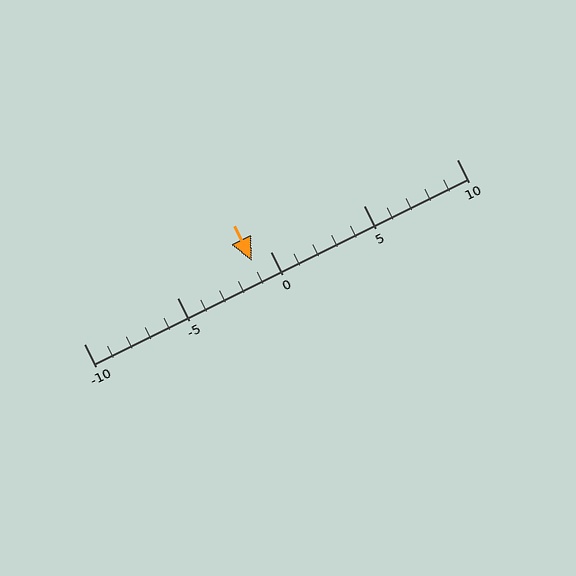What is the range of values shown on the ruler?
The ruler shows values from -10 to 10.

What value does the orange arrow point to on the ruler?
The orange arrow points to approximately -1.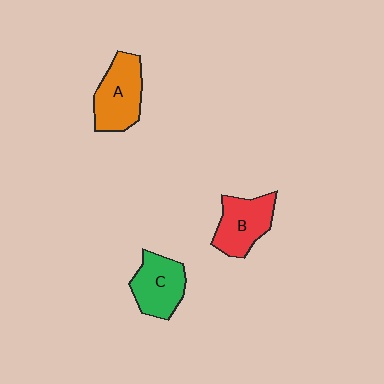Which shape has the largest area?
Shape A (orange).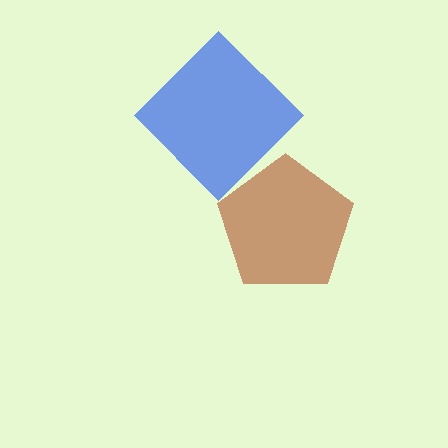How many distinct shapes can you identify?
There are 2 distinct shapes: a brown pentagon, a blue diamond.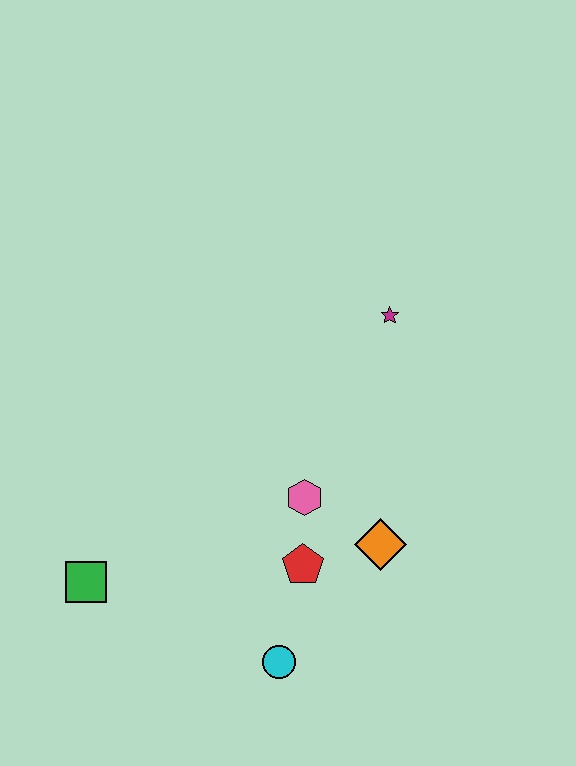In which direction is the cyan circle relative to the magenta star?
The cyan circle is below the magenta star.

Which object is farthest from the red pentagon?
The magenta star is farthest from the red pentagon.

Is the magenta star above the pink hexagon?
Yes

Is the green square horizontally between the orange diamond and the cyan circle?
No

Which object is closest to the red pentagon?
The pink hexagon is closest to the red pentagon.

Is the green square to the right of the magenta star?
No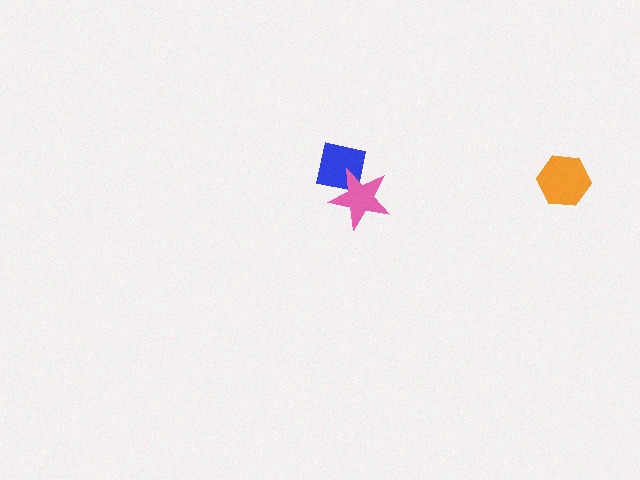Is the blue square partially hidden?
Yes, it is partially covered by another shape.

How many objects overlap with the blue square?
1 object overlaps with the blue square.